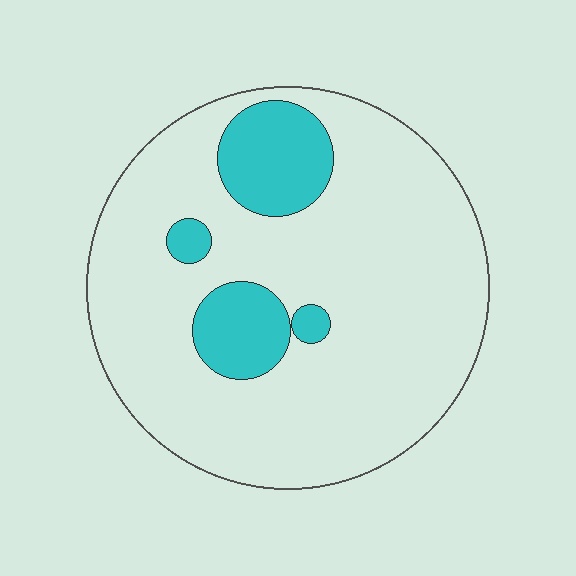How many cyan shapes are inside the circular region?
4.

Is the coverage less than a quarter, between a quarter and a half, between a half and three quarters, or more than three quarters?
Less than a quarter.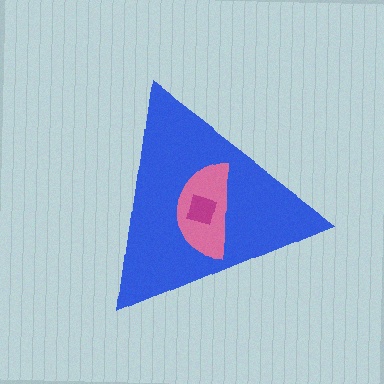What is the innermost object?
The magenta square.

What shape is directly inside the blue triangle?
The pink semicircle.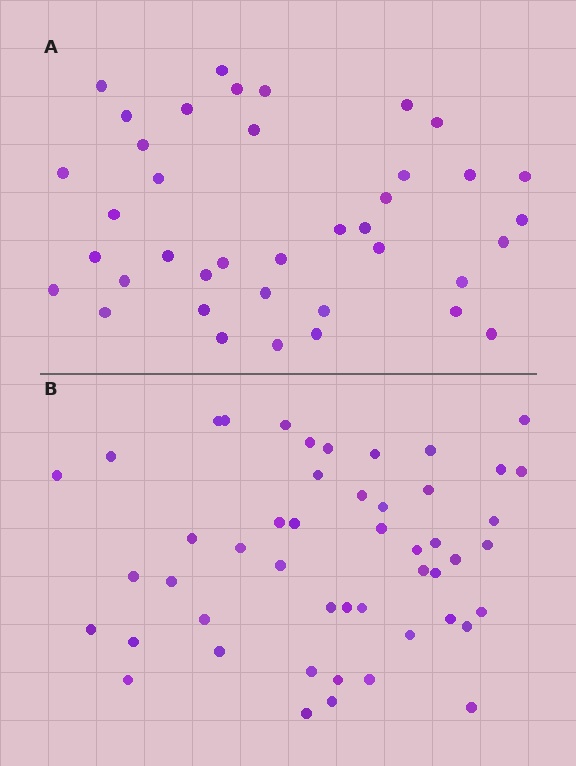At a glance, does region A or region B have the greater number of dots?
Region B (the bottom region) has more dots.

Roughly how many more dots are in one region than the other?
Region B has roughly 10 or so more dots than region A.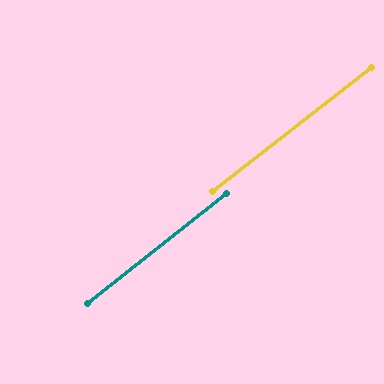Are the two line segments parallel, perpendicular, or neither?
Parallel — their directions differ by only 0.4°.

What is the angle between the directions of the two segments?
Approximately 0 degrees.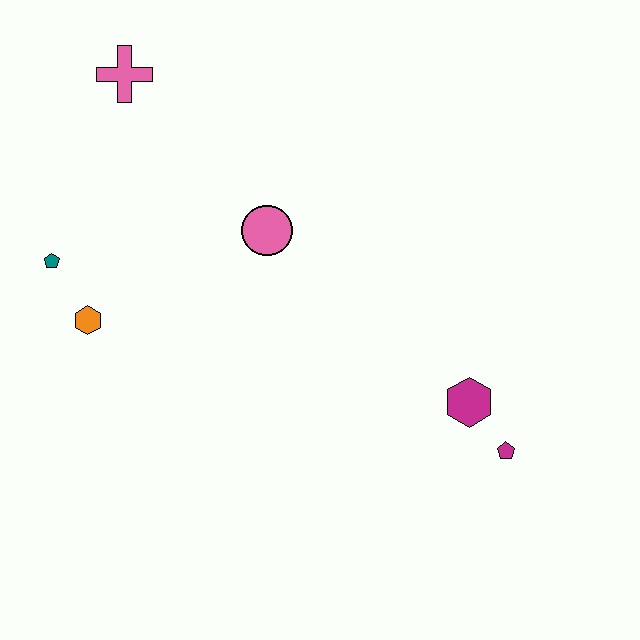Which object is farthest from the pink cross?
The magenta pentagon is farthest from the pink cross.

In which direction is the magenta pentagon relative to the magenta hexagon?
The magenta pentagon is below the magenta hexagon.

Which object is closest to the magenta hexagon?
The magenta pentagon is closest to the magenta hexagon.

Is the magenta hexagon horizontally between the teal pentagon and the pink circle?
No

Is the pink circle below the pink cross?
Yes